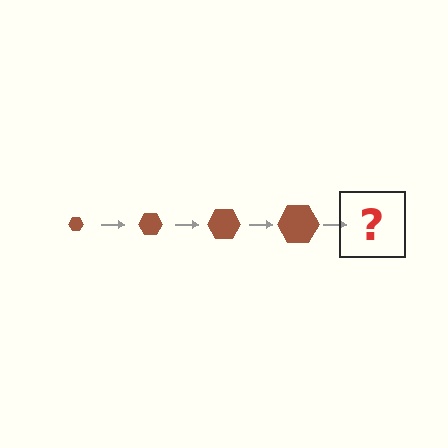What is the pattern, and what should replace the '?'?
The pattern is that the hexagon gets progressively larger each step. The '?' should be a brown hexagon, larger than the previous one.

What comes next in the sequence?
The next element should be a brown hexagon, larger than the previous one.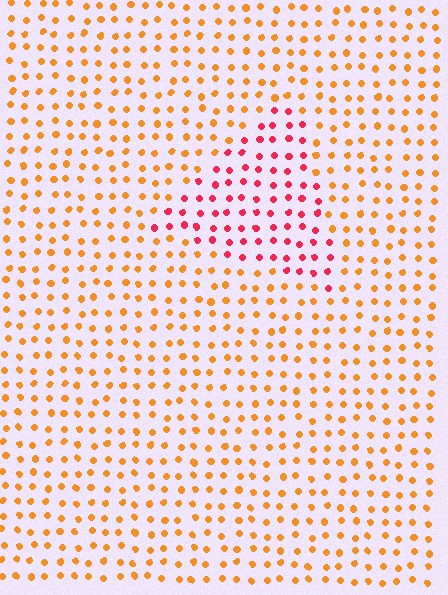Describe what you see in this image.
The image is filled with small orange elements in a uniform arrangement. A triangle-shaped region is visible where the elements are tinted to a slightly different hue, forming a subtle color boundary.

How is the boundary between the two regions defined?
The boundary is defined purely by a slight shift in hue (about 45 degrees). Spacing, size, and orientation are identical on both sides.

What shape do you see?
I see a triangle.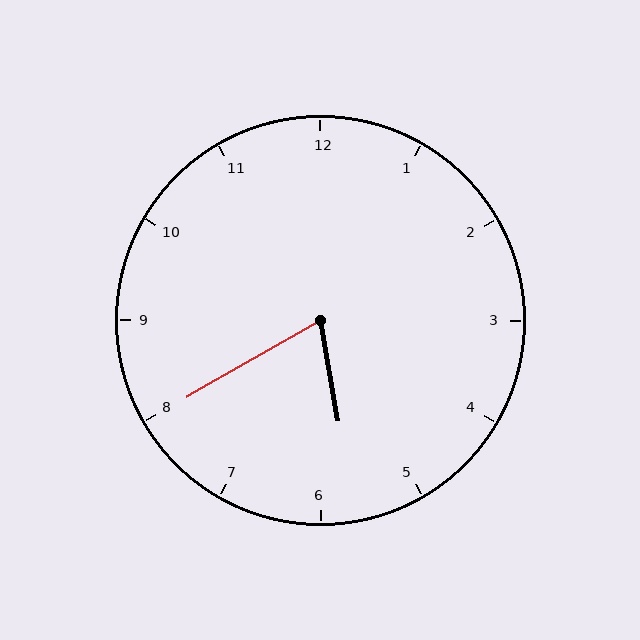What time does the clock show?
5:40.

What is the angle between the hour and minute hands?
Approximately 70 degrees.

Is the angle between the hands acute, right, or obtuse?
It is acute.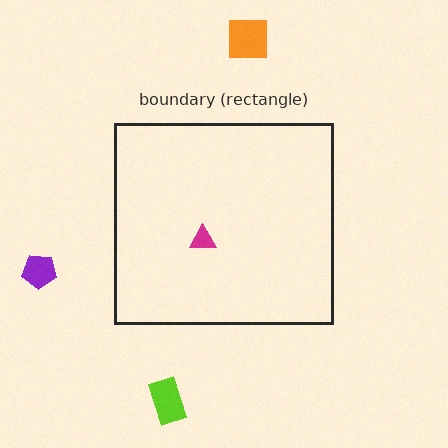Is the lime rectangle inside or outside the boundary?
Outside.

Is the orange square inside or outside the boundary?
Outside.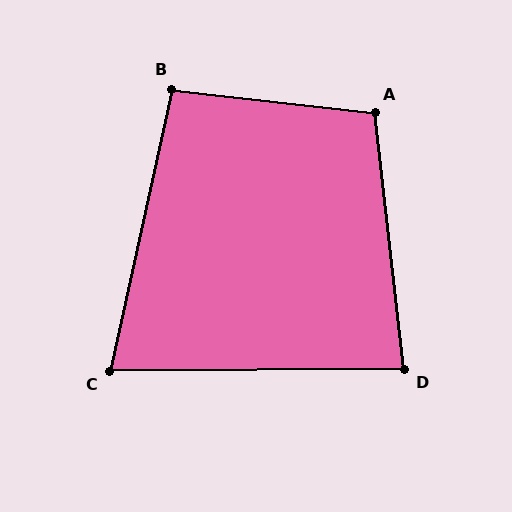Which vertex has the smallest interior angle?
C, at approximately 77 degrees.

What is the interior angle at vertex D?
Approximately 84 degrees (acute).